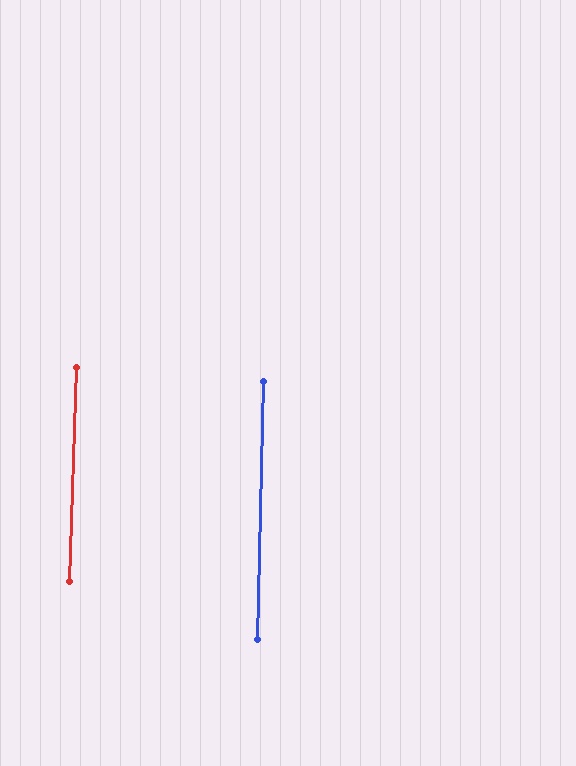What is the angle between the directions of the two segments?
Approximately 1 degree.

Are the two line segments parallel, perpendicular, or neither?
Parallel — their directions differ by only 0.6°.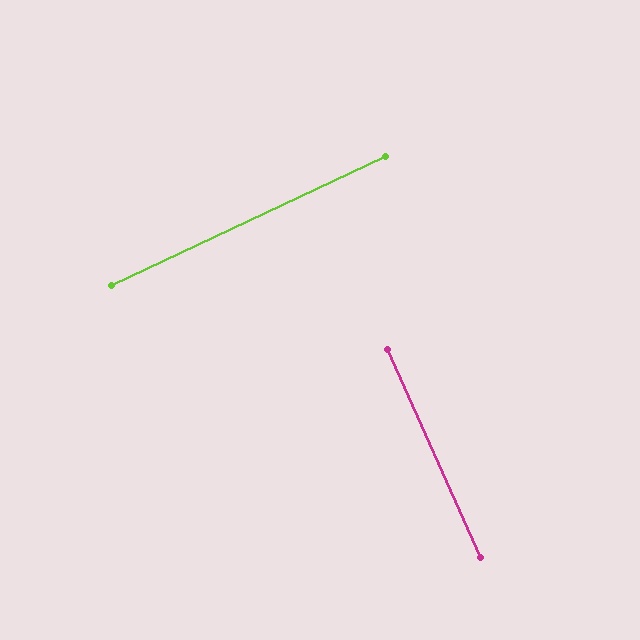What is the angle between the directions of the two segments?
Approximately 89 degrees.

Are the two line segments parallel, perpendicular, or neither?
Perpendicular — they meet at approximately 89°.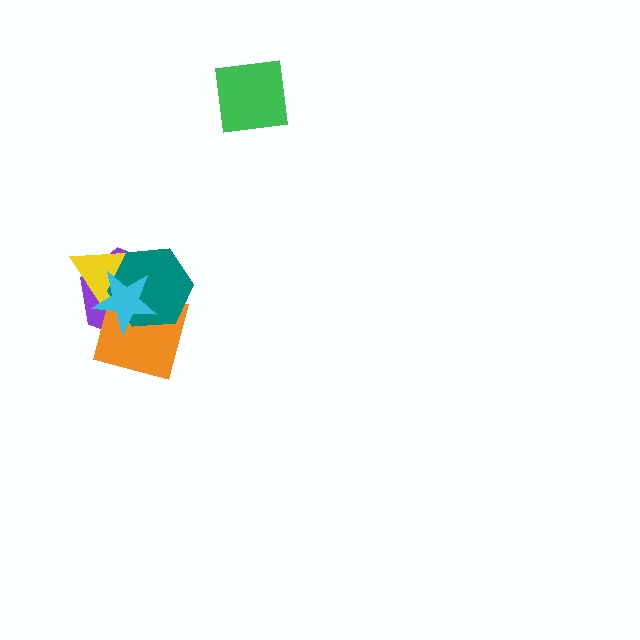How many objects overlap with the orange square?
3 objects overlap with the orange square.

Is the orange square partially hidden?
Yes, it is partially covered by another shape.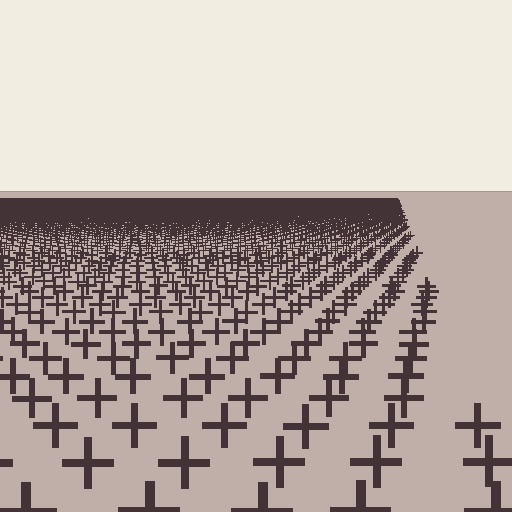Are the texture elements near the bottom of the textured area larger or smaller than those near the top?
Larger. Near the bottom, elements are closer to the viewer and appear at a bigger on-screen size.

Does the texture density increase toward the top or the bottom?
Density increases toward the top.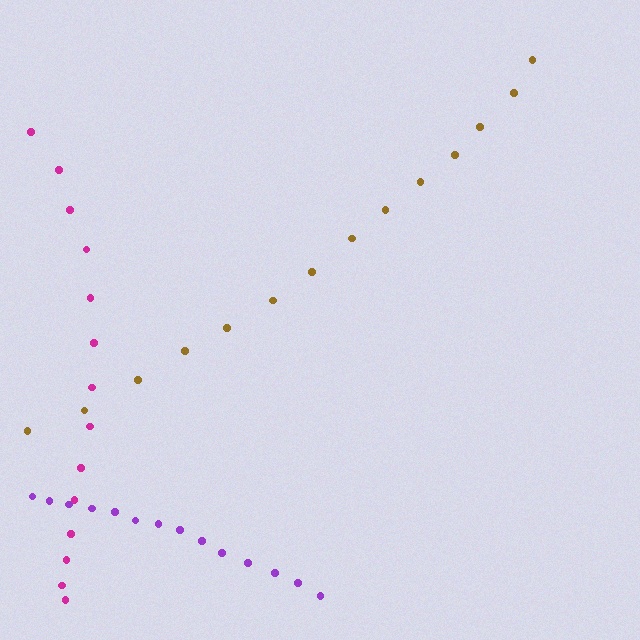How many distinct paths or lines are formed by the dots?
There are 3 distinct paths.